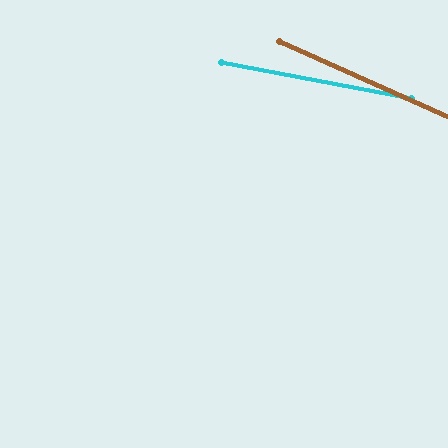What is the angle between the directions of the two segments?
Approximately 14 degrees.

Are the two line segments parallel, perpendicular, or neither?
Neither parallel nor perpendicular — they differ by about 14°.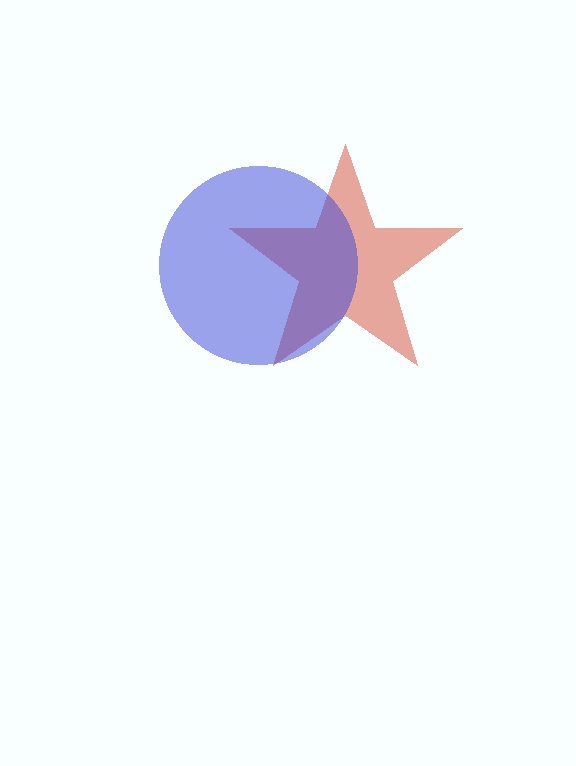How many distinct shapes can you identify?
There are 2 distinct shapes: a red star, a blue circle.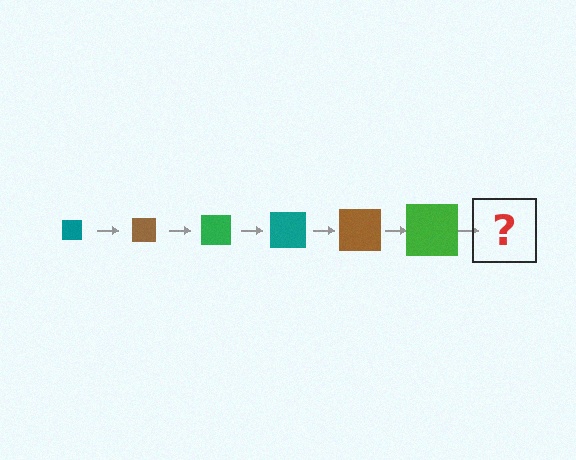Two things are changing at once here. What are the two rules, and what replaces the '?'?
The two rules are that the square grows larger each step and the color cycles through teal, brown, and green. The '?' should be a teal square, larger than the previous one.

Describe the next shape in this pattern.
It should be a teal square, larger than the previous one.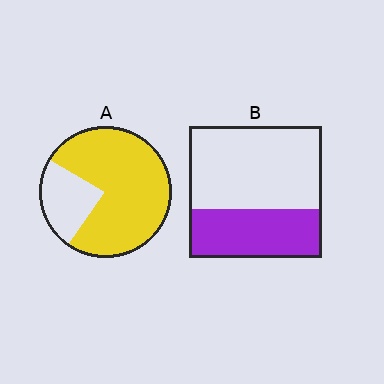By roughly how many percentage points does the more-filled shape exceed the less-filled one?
By roughly 40 percentage points (A over B).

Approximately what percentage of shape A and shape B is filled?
A is approximately 75% and B is approximately 35%.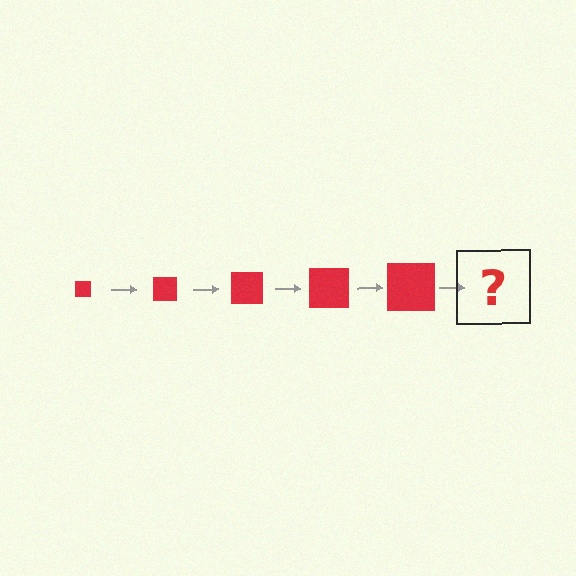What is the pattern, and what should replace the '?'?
The pattern is that the square gets progressively larger each step. The '?' should be a red square, larger than the previous one.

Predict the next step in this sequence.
The next step is a red square, larger than the previous one.